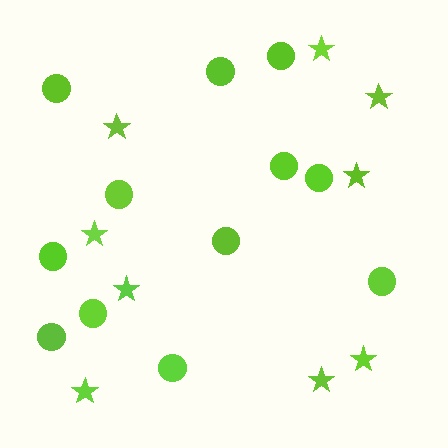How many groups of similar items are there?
There are 2 groups: one group of circles (12) and one group of stars (9).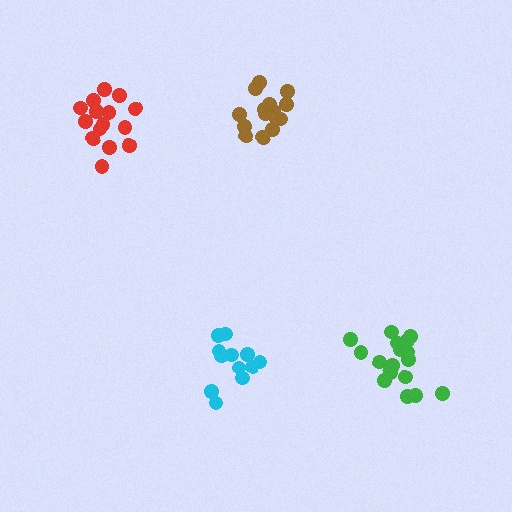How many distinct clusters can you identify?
There are 4 distinct clusters.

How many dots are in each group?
Group 1: 15 dots, Group 2: 17 dots, Group 3: 12 dots, Group 4: 15 dots (59 total).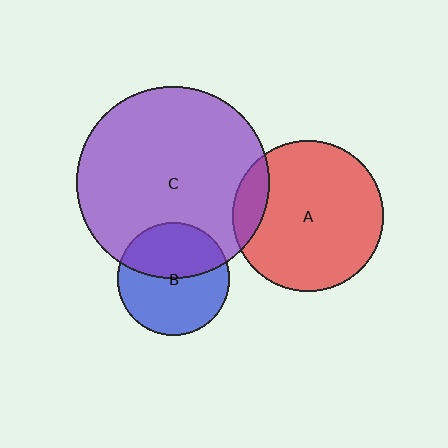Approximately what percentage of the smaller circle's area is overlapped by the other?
Approximately 45%.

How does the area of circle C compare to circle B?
Approximately 2.9 times.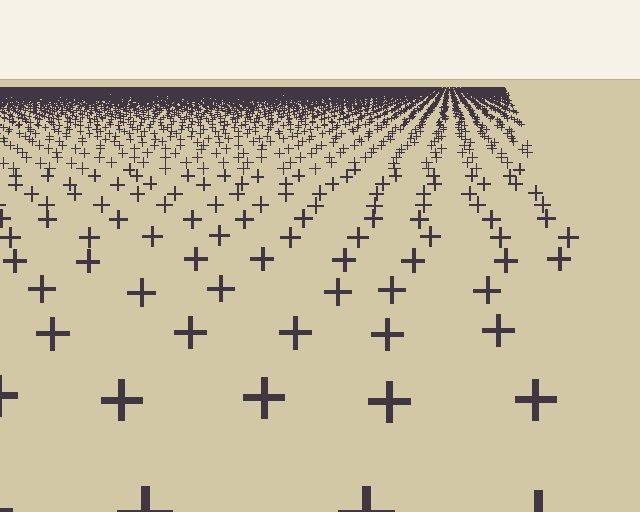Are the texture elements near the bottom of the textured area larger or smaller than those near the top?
Larger. Near the bottom, elements are closer to the viewer and appear at a bigger on-screen size.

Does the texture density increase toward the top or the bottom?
Density increases toward the top.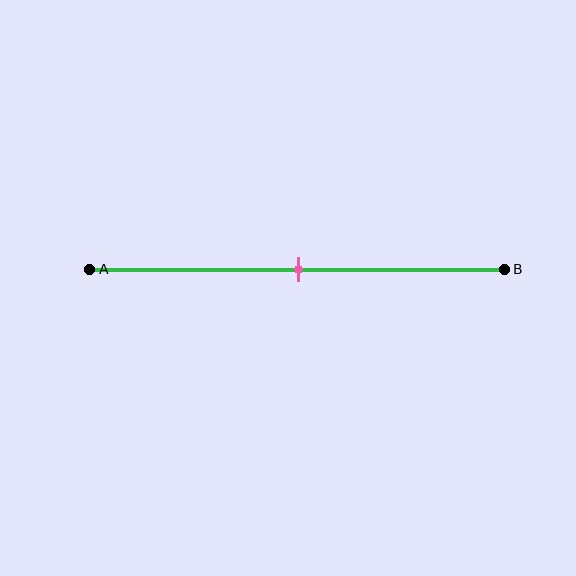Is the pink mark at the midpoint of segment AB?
Yes, the mark is approximately at the midpoint.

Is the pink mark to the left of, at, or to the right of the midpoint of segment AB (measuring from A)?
The pink mark is approximately at the midpoint of segment AB.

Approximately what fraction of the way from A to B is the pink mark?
The pink mark is approximately 50% of the way from A to B.